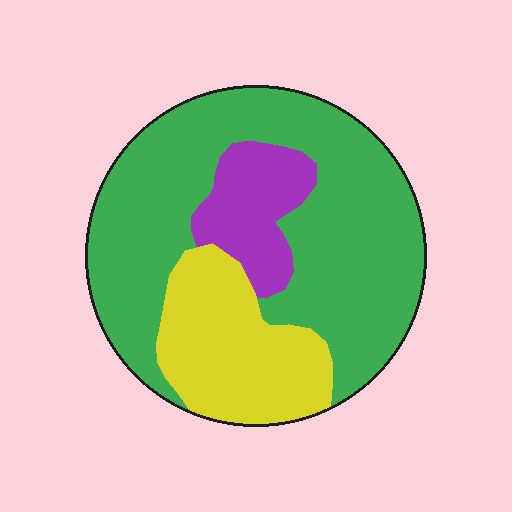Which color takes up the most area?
Green, at roughly 65%.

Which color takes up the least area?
Purple, at roughly 15%.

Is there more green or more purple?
Green.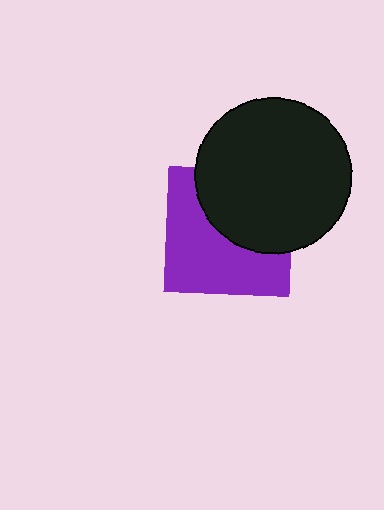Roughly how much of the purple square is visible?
About half of it is visible (roughly 56%).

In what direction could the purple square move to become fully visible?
The purple square could move down. That would shift it out from behind the black circle entirely.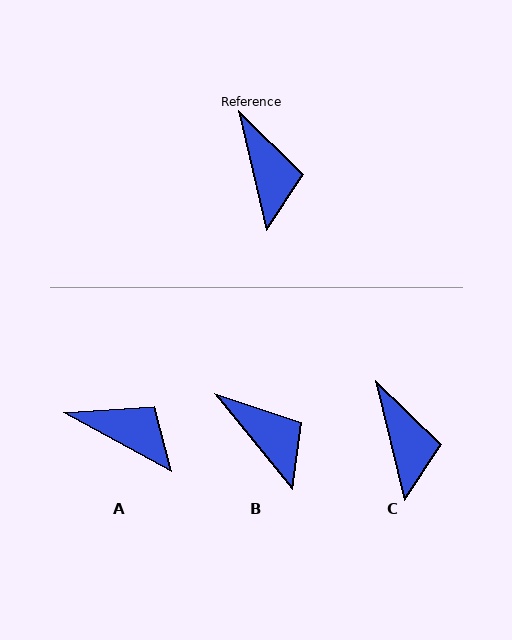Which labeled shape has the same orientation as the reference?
C.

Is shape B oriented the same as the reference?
No, it is off by about 26 degrees.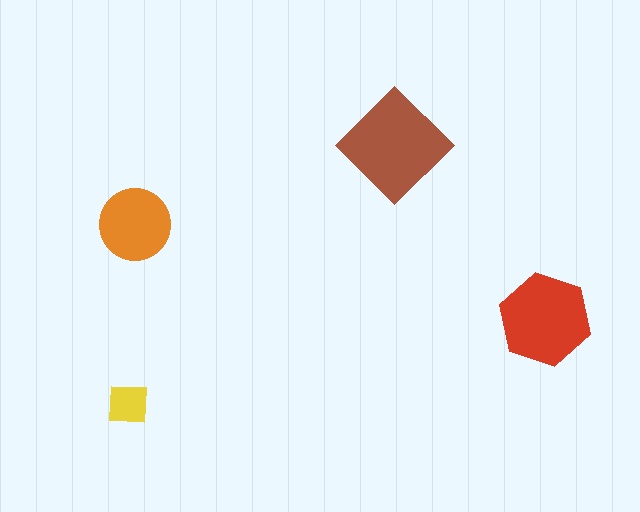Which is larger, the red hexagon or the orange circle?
The red hexagon.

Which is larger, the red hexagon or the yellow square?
The red hexagon.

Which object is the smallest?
The yellow square.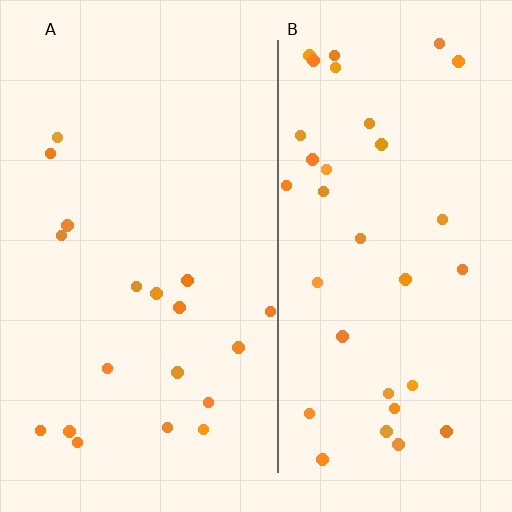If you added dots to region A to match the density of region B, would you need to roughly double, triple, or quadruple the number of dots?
Approximately double.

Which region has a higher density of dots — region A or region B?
B (the right).